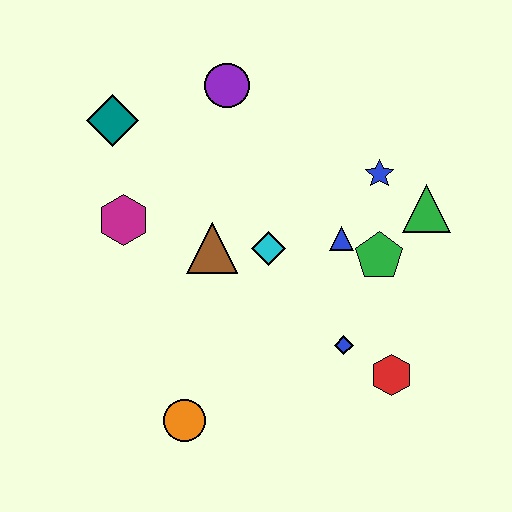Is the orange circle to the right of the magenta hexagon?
Yes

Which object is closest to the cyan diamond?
The brown triangle is closest to the cyan diamond.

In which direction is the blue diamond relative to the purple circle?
The blue diamond is below the purple circle.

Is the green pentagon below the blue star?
Yes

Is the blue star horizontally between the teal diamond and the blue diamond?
No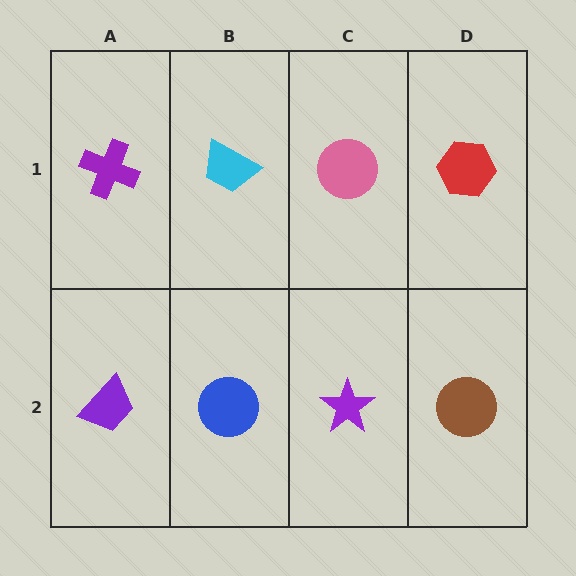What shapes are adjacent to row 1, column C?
A purple star (row 2, column C), a cyan trapezoid (row 1, column B), a red hexagon (row 1, column D).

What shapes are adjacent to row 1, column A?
A purple trapezoid (row 2, column A), a cyan trapezoid (row 1, column B).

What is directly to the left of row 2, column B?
A purple trapezoid.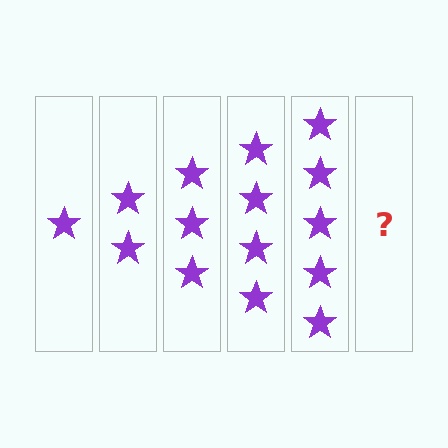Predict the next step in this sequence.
The next step is 6 stars.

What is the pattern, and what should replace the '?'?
The pattern is that each step adds one more star. The '?' should be 6 stars.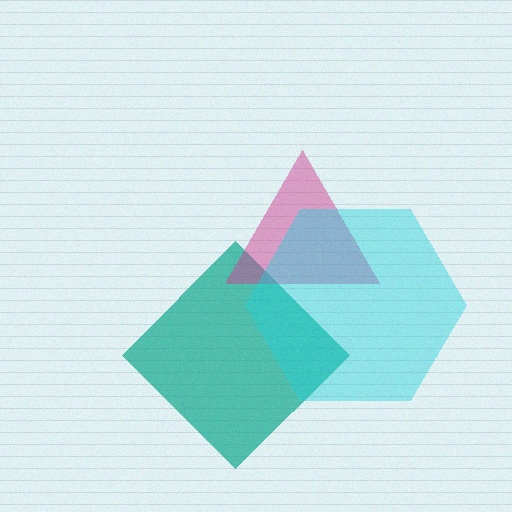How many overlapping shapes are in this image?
There are 3 overlapping shapes in the image.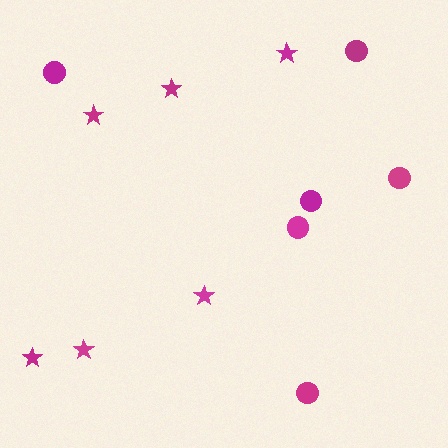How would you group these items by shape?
There are 2 groups: one group of stars (6) and one group of circles (6).